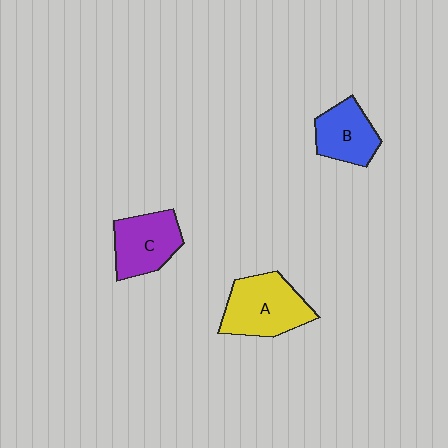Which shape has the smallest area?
Shape B (blue).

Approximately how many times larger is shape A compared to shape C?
Approximately 1.2 times.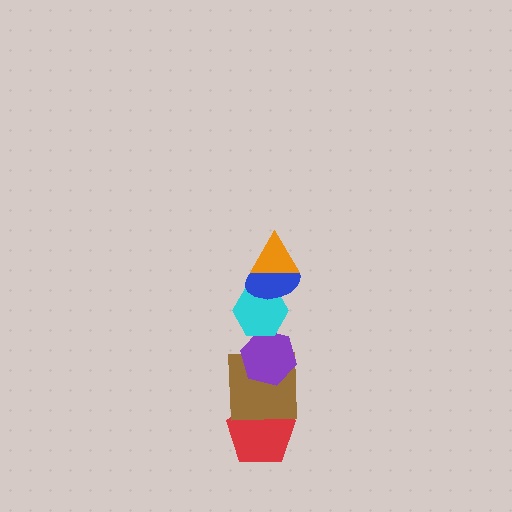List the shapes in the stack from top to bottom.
From top to bottom: the orange triangle, the blue ellipse, the cyan hexagon, the purple hexagon, the brown square, the red pentagon.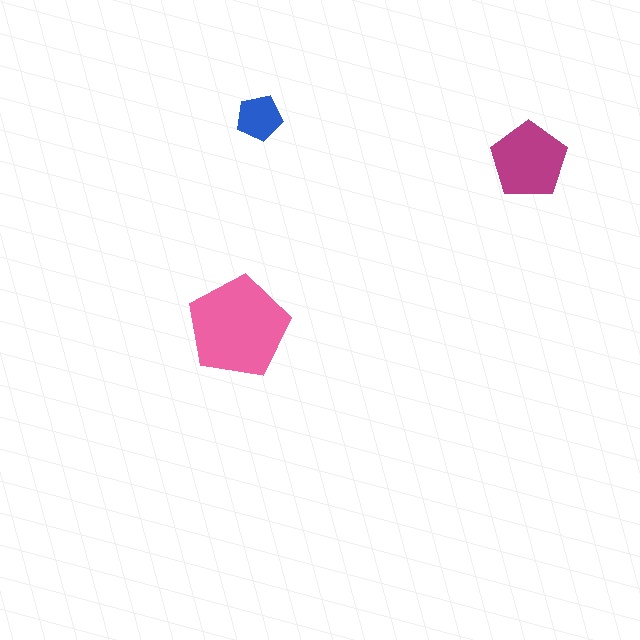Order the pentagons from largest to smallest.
the pink one, the magenta one, the blue one.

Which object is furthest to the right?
The magenta pentagon is rightmost.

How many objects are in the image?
There are 3 objects in the image.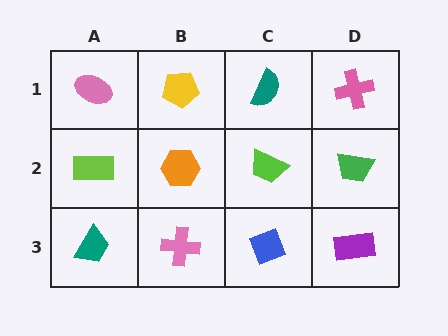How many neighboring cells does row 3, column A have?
2.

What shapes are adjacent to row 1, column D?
A green trapezoid (row 2, column D), a teal semicircle (row 1, column C).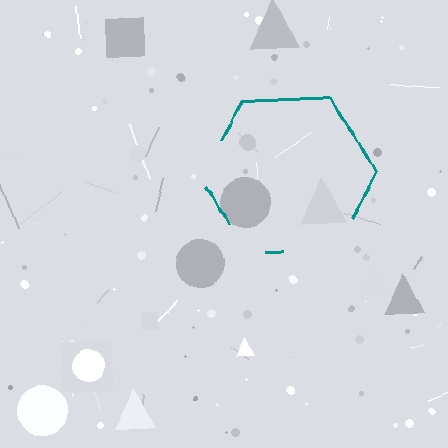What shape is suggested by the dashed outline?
The dashed outline suggests a hexagon.